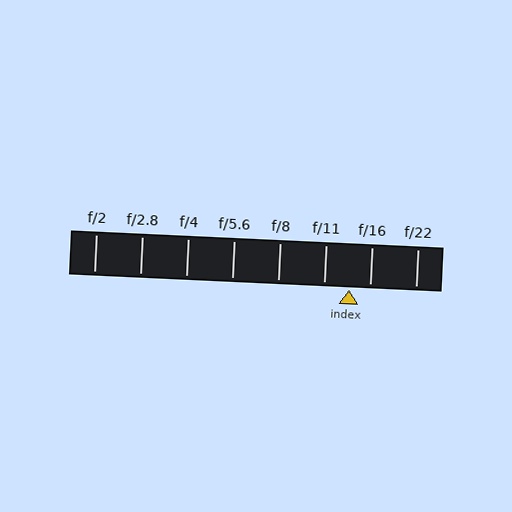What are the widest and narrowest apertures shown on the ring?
The widest aperture shown is f/2 and the narrowest is f/22.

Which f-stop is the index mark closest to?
The index mark is closest to f/16.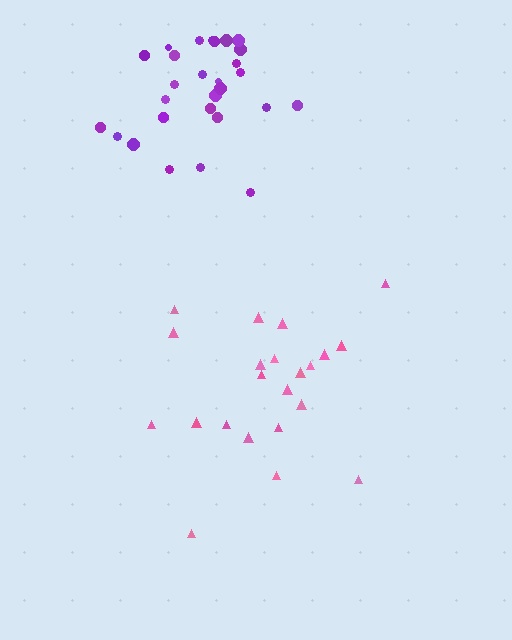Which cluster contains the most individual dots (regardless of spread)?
Purple (31).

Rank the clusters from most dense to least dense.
purple, pink.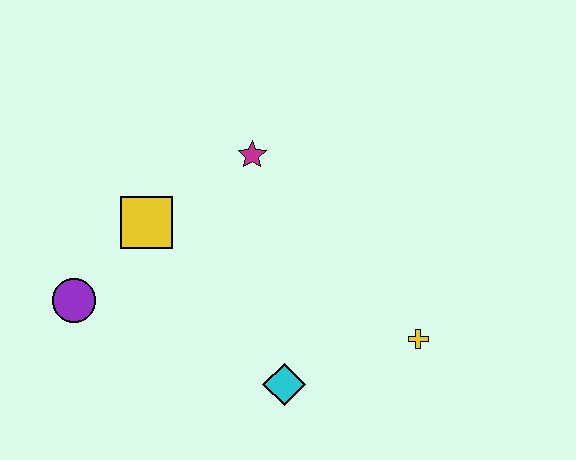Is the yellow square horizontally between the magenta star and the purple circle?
Yes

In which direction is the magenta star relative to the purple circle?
The magenta star is to the right of the purple circle.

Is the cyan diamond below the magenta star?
Yes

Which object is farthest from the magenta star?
The yellow cross is farthest from the magenta star.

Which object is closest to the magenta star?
The yellow square is closest to the magenta star.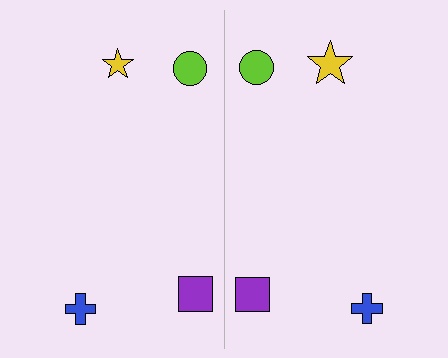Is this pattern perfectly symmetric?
No, the pattern is not perfectly symmetric. The yellow star on the right side has a different size than its mirror counterpart.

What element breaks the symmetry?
The yellow star on the right side has a different size than its mirror counterpart.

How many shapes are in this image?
There are 8 shapes in this image.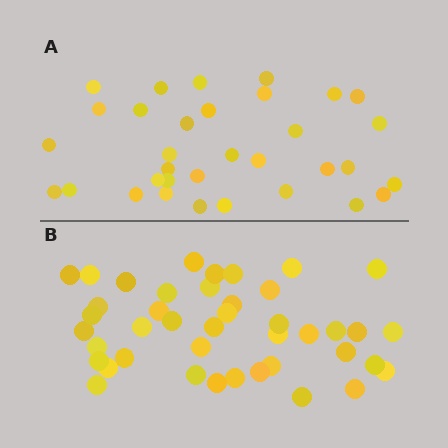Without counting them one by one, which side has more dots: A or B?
Region B (the bottom region) has more dots.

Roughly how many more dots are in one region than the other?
Region B has roughly 8 or so more dots than region A.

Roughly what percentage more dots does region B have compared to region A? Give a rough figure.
About 25% more.